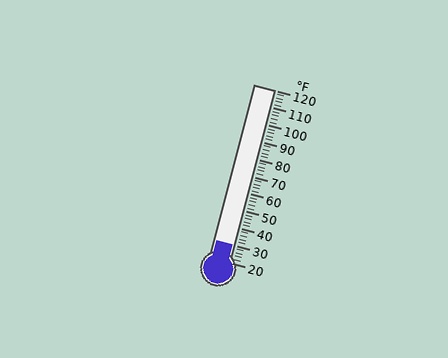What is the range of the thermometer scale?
The thermometer scale ranges from 20°F to 120°F.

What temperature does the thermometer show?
The thermometer shows approximately 30°F.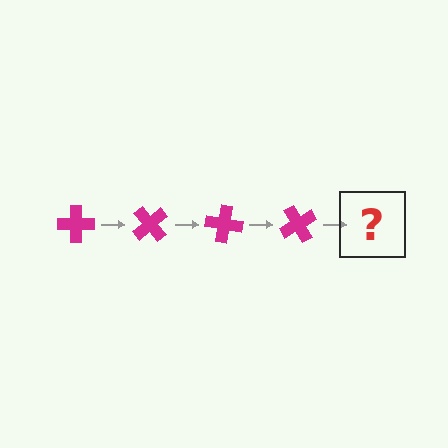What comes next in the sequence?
The next element should be a magenta cross rotated 200 degrees.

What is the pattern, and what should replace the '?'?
The pattern is that the cross rotates 50 degrees each step. The '?' should be a magenta cross rotated 200 degrees.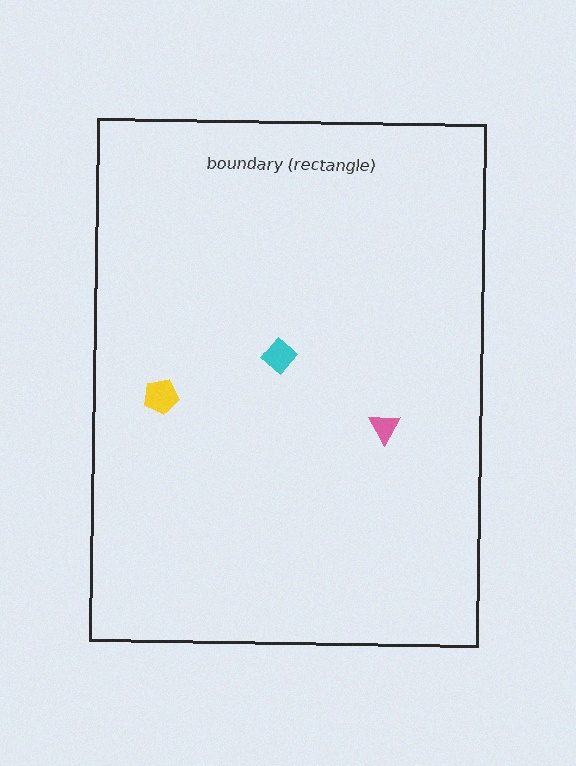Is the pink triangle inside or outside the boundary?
Inside.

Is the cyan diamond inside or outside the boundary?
Inside.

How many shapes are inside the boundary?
3 inside, 0 outside.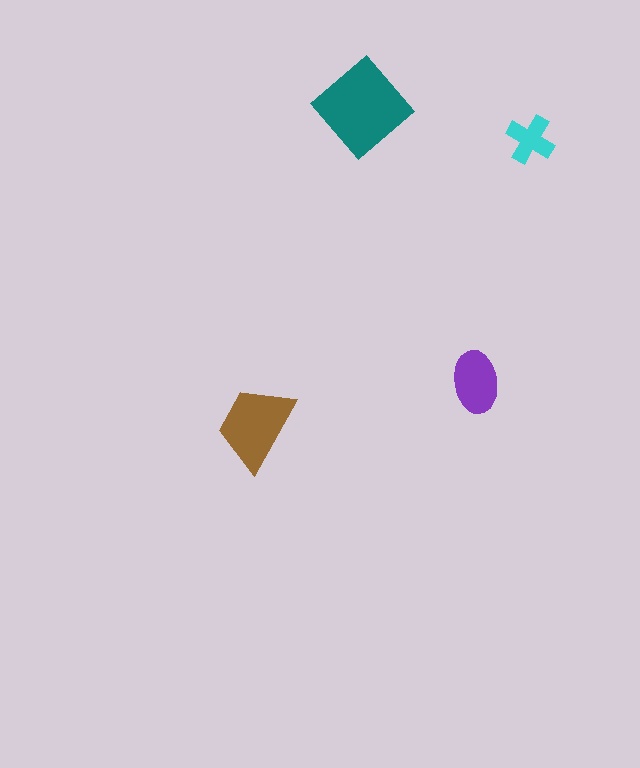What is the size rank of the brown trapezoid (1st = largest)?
2nd.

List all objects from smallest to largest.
The cyan cross, the purple ellipse, the brown trapezoid, the teal diamond.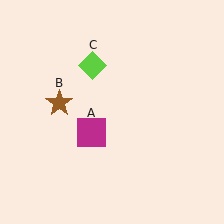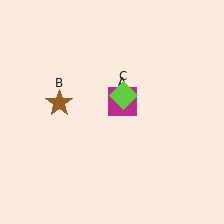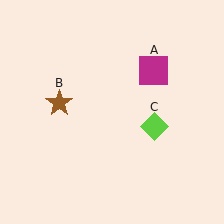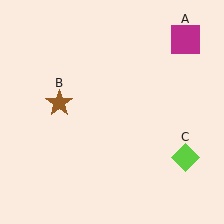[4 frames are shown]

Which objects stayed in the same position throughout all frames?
Brown star (object B) remained stationary.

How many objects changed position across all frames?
2 objects changed position: magenta square (object A), lime diamond (object C).